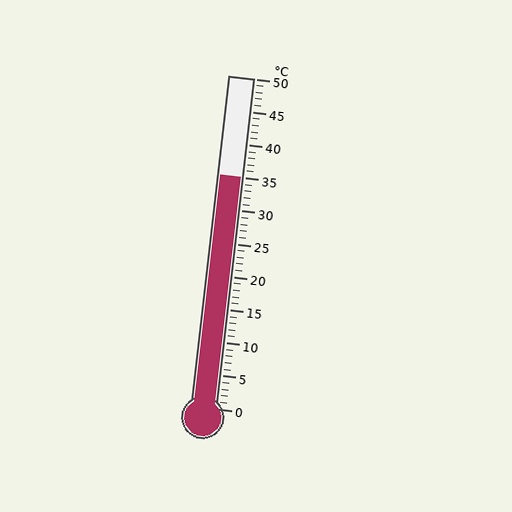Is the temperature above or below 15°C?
The temperature is above 15°C.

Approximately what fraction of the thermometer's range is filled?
The thermometer is filled to approximately 70% of its range.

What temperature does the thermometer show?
The thermometer shows approximately 35°C.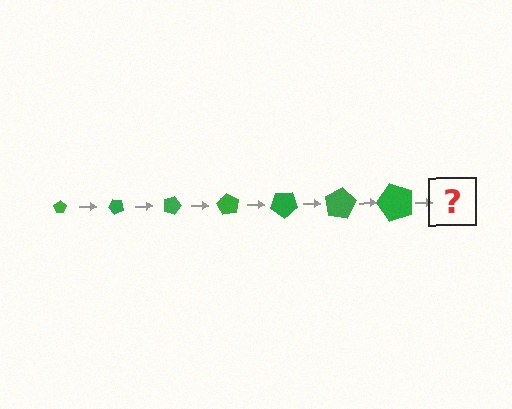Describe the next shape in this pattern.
It should be a pentagon, larger than the previous one and rotated 315 degrees from the start.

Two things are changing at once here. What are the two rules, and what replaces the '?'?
The two rules are that the pentagon grows larger each step and it rotates 45 degrees each step. The '?' should be a pentagon, larger than the previous one and rotated 315 degrees from the start.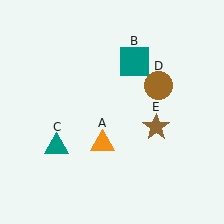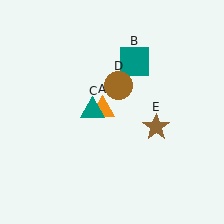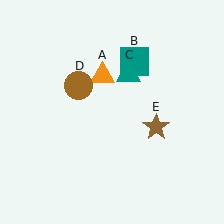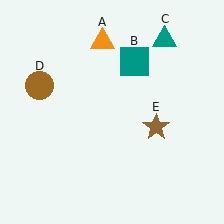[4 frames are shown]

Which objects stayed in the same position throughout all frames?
Teal square (object B) and brown star (object E) remained stationary.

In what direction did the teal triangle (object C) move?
The teal triangle (object C) moved up and to the right.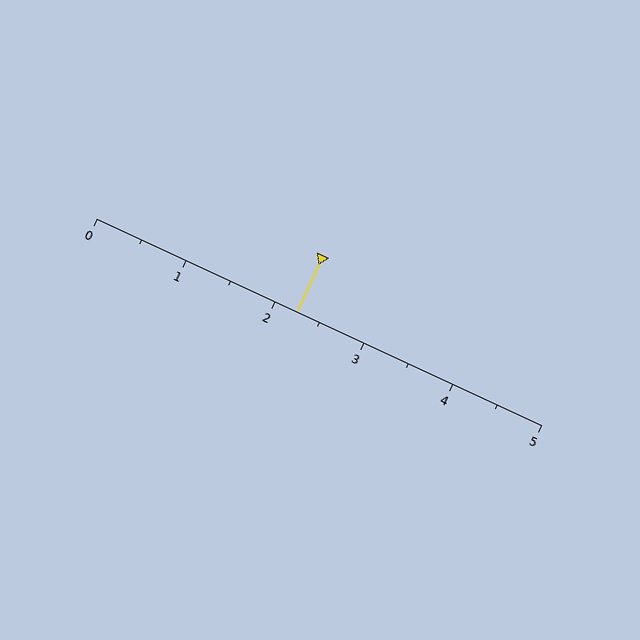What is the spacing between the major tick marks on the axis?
The major ticks are spaced 1 apart.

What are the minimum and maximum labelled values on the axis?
The axis runs from 0 to 5.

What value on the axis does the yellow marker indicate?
The marker indicates approximately 2.2.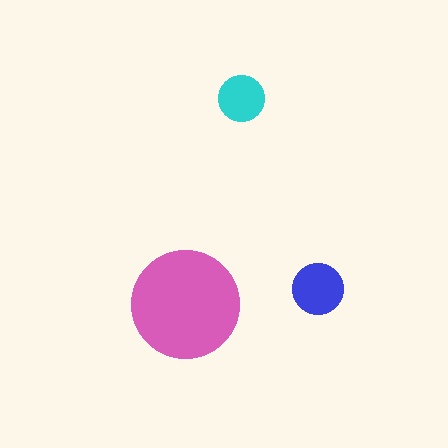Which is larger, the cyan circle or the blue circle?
The blue one.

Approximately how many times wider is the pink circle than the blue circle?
About 2 times wider.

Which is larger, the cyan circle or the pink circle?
The pink one.